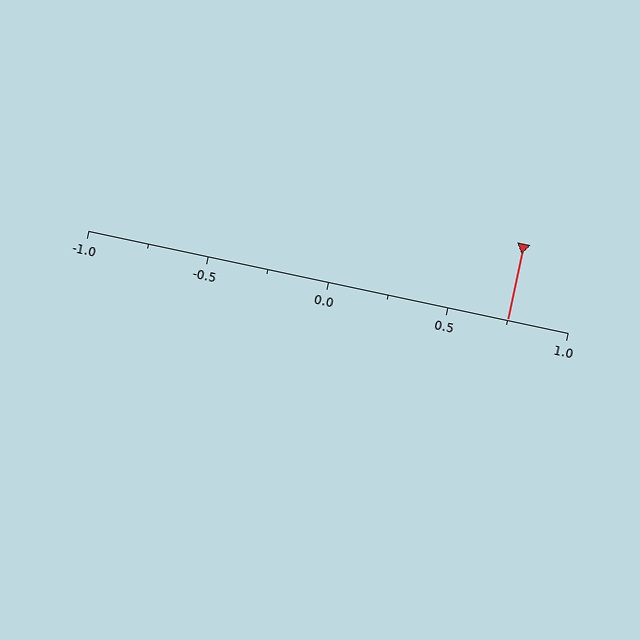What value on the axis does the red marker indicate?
The marker indicates approximately 0.75.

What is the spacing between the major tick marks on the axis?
The major ticks are spaced 0.5 apart.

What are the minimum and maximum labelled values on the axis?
The axis runs from -1.0 to 1.0.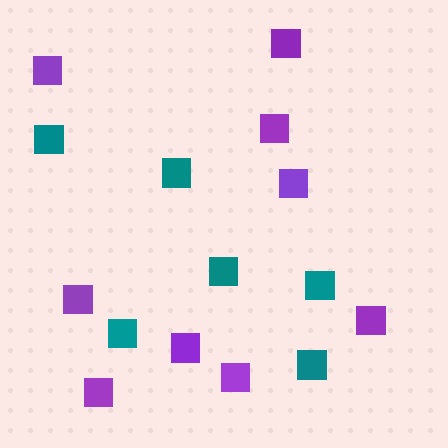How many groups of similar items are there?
There are 2 groups: one group of purple squares (9) and one group of teal squares (6).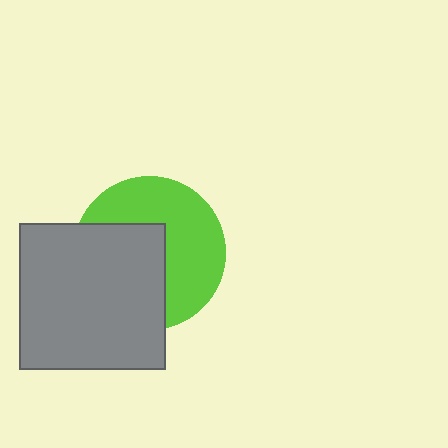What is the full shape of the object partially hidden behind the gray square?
The partially hidden object is a lime circle.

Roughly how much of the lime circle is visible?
About half of it is visible (roughly 54%).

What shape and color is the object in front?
The object in front is a gray square.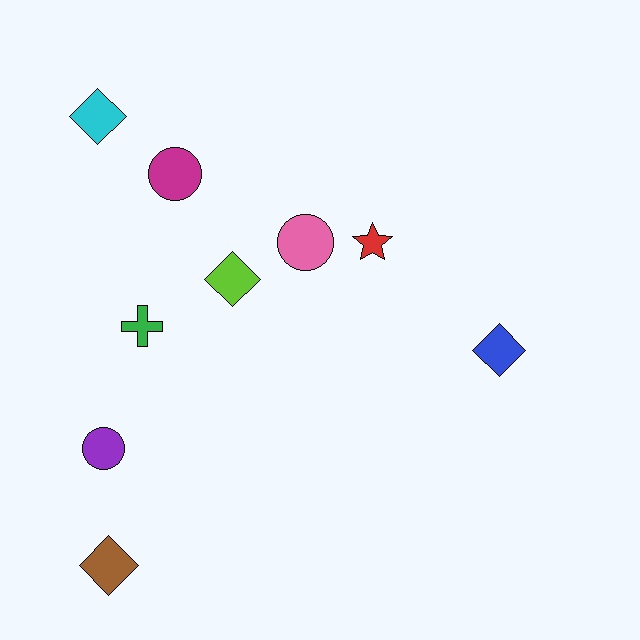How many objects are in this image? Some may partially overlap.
There are 9 objects.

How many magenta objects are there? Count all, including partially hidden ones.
There is 1 magenta object.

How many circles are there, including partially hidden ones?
There are 3 circles.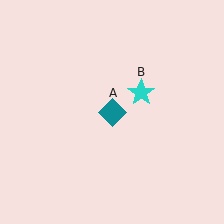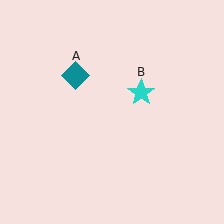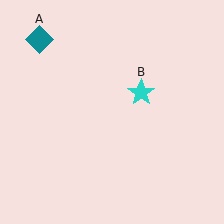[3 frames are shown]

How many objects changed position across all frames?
1 object changed position: teal diamond (object A).